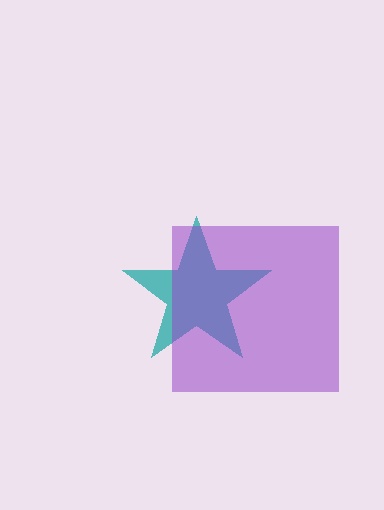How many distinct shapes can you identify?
There are 2 distinct shapes: a teal star, a purple square.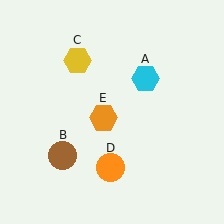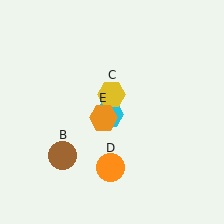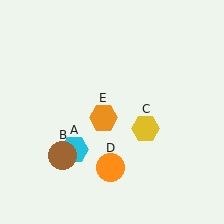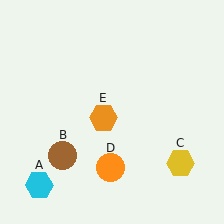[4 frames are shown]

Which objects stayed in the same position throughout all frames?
Brown circle (object B) and orange circle (object D) and orange hexagon (object E) remained stationary.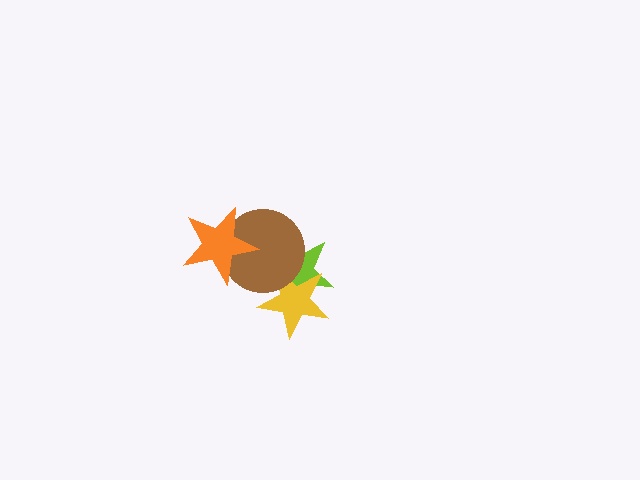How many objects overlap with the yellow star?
2 objects overlap with the yellow star.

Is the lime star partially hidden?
Yes, it is partially covered by another shape.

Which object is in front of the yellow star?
The brown circle is in front of the yellow star.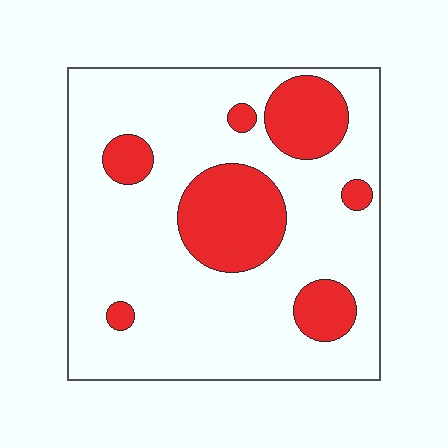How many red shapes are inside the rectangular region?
7.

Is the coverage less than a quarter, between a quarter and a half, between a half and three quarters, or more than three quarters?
Less than a quarter.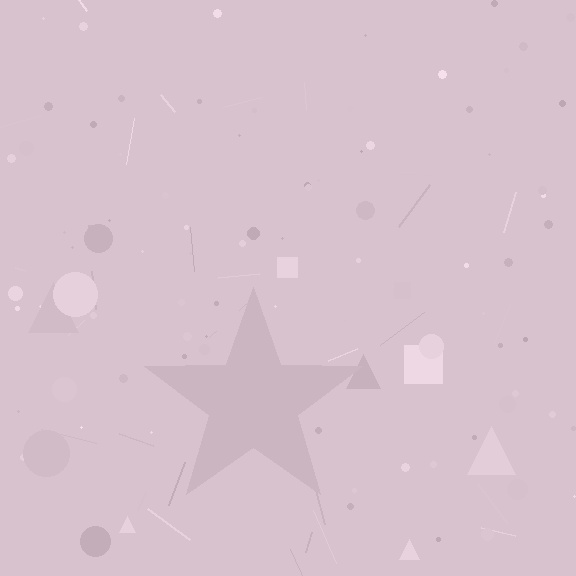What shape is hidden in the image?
A star is hidden in the image.